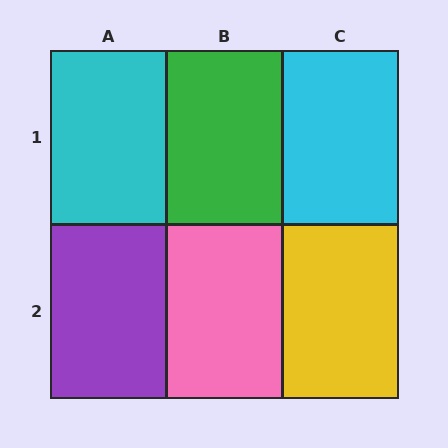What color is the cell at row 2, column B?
Pink.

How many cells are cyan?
2 cells are cyan.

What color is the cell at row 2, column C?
Yellow.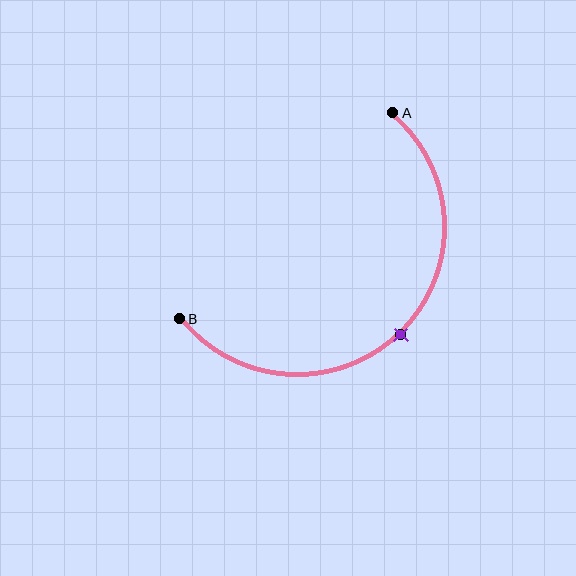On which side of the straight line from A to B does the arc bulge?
The arc bulges below and to the right of the straight line connecting A and B.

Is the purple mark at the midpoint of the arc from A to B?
Yes. The purple mark lies on the arc at equal arc-length from both A and B — it is the arc midpoint.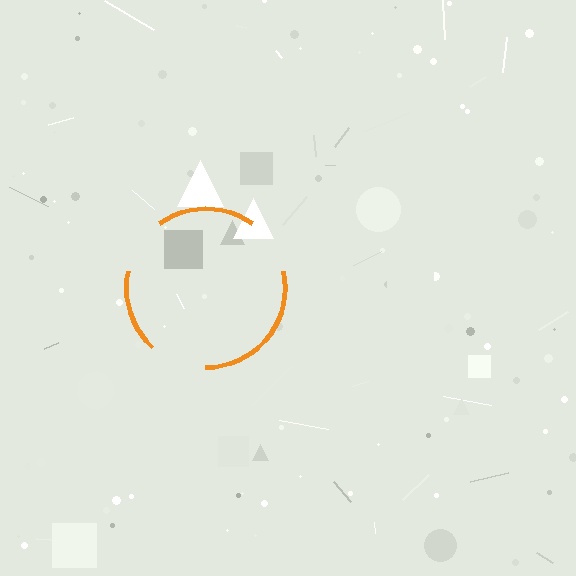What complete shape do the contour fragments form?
The contour fragments form a circle.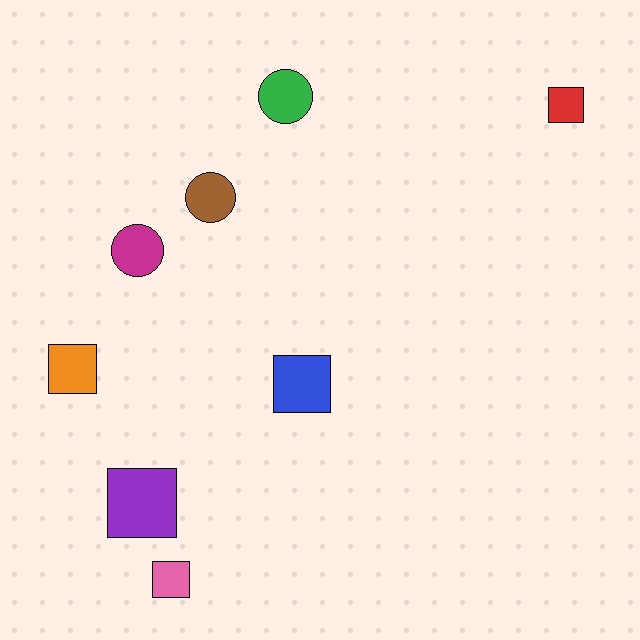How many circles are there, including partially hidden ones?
There are 3 circles.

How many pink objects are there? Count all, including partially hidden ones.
There is 1 pink object.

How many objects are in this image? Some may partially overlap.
There are 8 objects.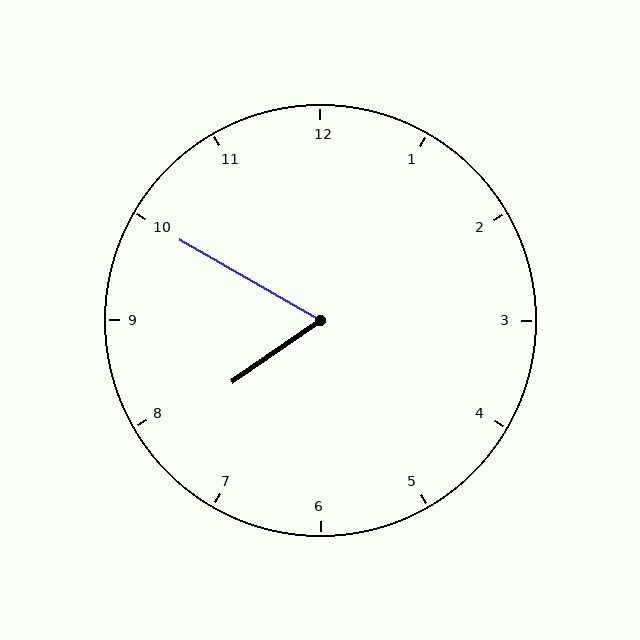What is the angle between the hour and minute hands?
Approximately 65 degrees.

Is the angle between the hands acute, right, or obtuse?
It is acute.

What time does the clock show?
7:50.